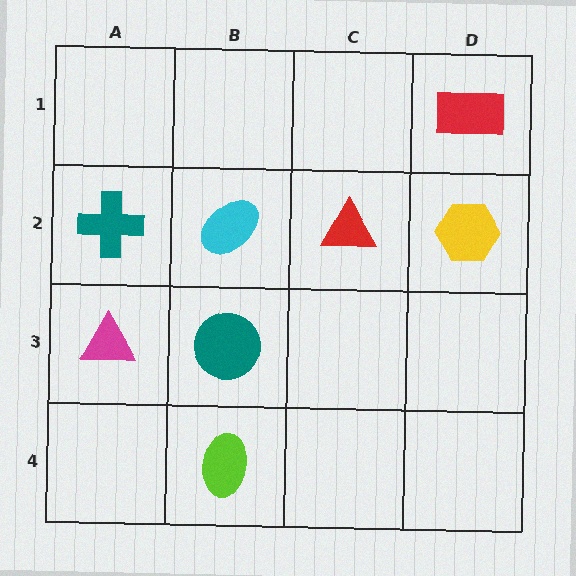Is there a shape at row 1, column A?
No, that cell is empty.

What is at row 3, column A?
A magenta triangle.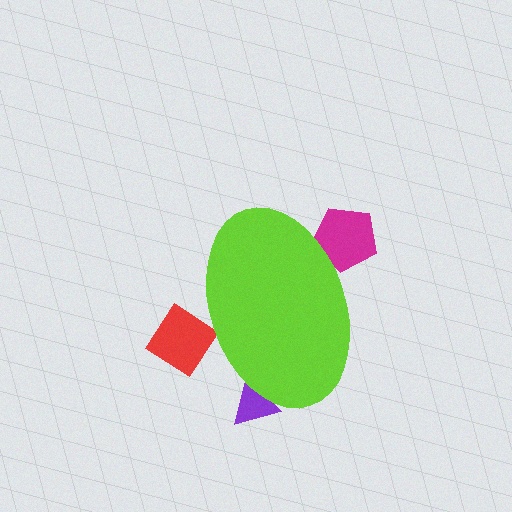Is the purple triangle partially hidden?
Yes, the purple triangle is partially hidden behind the lime ellipse.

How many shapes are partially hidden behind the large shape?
3 shapes are partially hidden.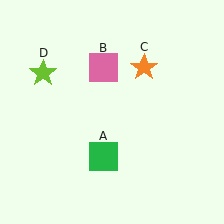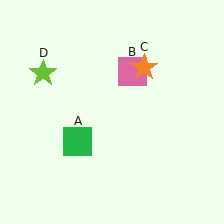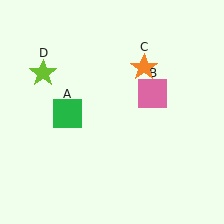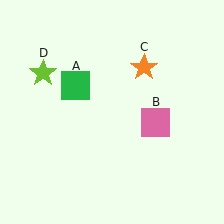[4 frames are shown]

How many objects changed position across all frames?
2 objects changed position: green square (object A), pink square (object B).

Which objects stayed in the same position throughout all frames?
Orange star (object C) and lime star (object D) remained stationary.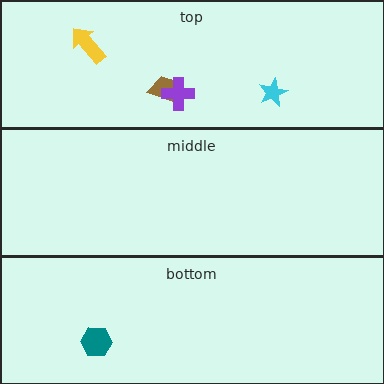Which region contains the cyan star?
The top region.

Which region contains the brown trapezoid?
The top region.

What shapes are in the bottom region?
The teal hexagon.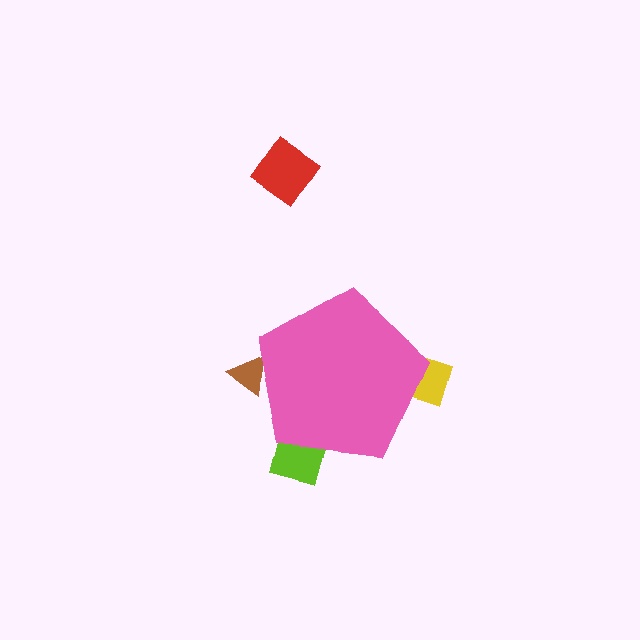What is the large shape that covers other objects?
A pink pentagon.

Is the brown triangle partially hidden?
Yes, the brown triangle is partially hidden behind the pink pentagon.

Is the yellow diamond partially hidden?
Yes, the yellow diamond is partially hidden behind the pink pentagon.